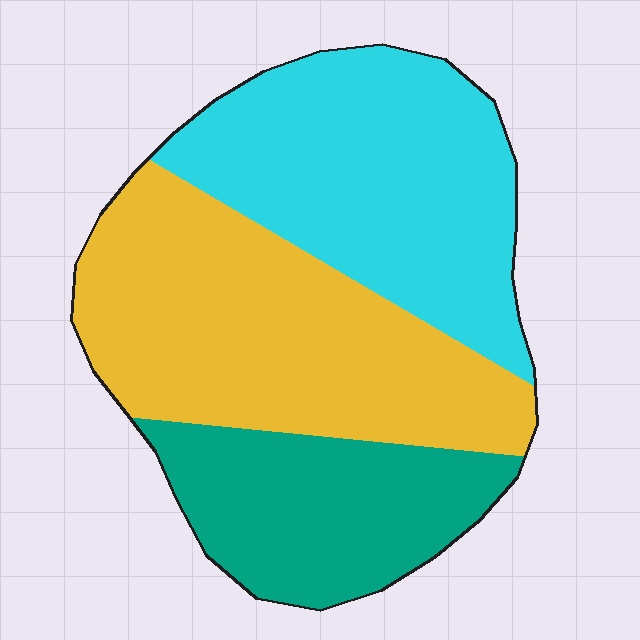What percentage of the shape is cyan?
Cyan covers around 35% of the shape.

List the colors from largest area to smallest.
From largest to smallest: yellow, cyan, teal.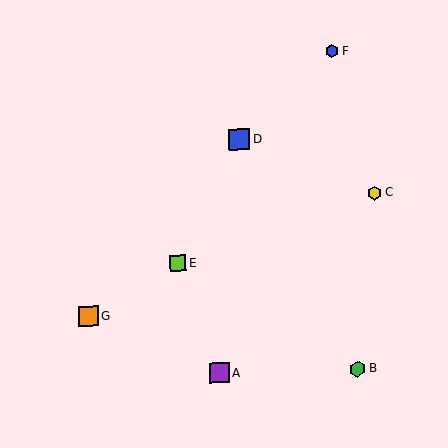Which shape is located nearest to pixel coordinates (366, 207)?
The yellow hexagon (labeled C) at (375, 193) is nearest to that location.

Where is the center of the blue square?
The center of the blue square is at (239, 140).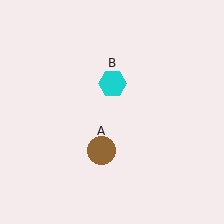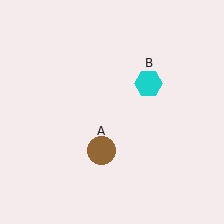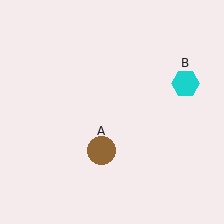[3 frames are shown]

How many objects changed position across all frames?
1 object changed position: cyan hexagon (object B).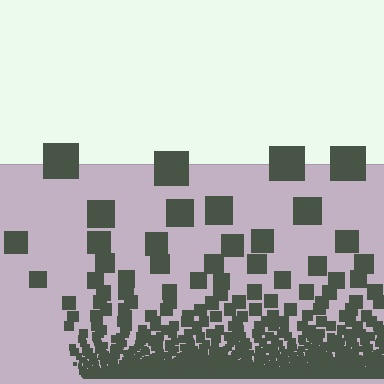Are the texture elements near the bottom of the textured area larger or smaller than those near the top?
Smaller. The gradient is inverted — elements near the bottom are smaller and denser.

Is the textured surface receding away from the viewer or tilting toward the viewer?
The surface appears to tilt toward the viewer. Texture elements get larger and sparser toward the top.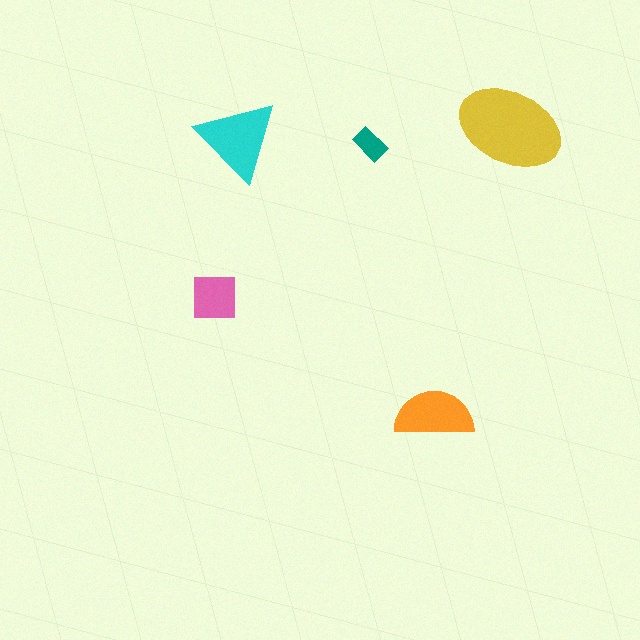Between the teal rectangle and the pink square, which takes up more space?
The pink square.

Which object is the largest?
The yellow ellipse.